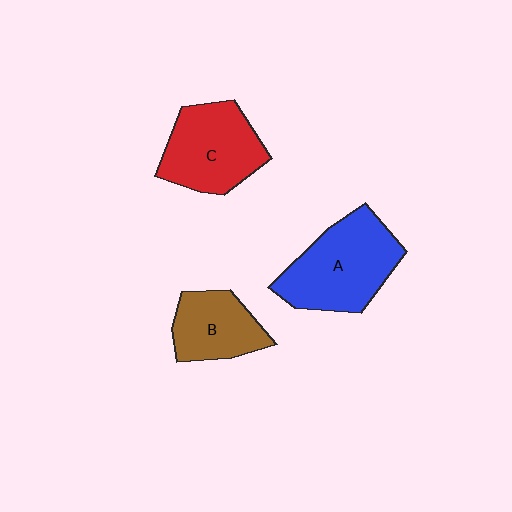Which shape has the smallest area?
Shape B (brown).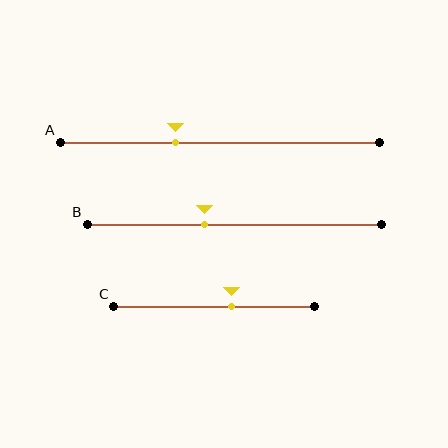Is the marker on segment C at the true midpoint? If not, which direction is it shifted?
No, the marker on segment C is shifted to the right by about 9% of the segment length.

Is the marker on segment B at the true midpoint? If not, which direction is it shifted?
No, the marker on segment B is shifted to the left by about 10% of the segment length.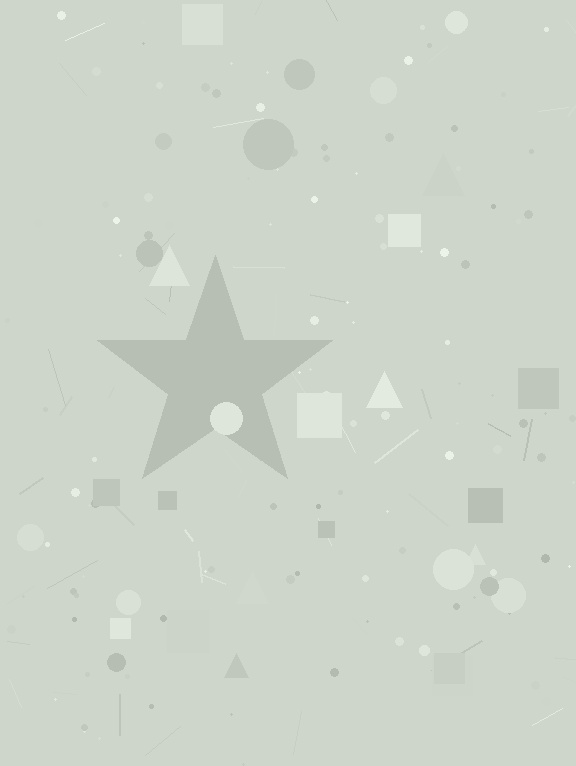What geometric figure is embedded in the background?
A star is embedded in the background.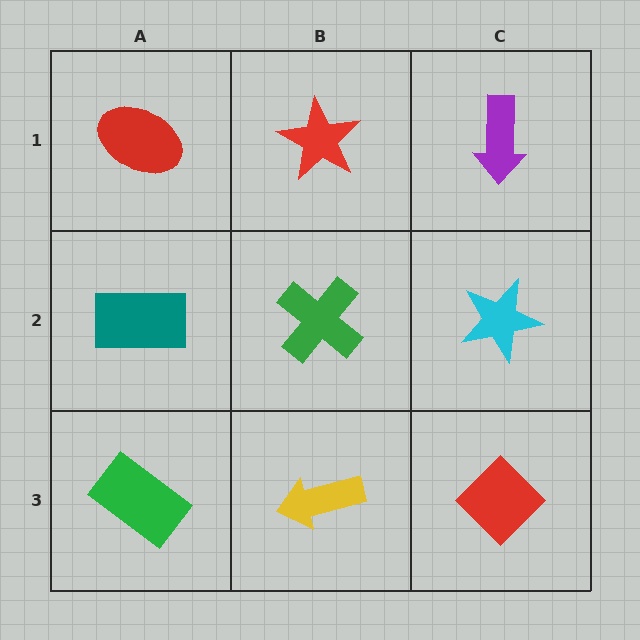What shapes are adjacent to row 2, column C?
A purple arrow (row 1, column C), a red diamond (row 3, column C), a green cross (row 2, column B).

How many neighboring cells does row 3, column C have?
2.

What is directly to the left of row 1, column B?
A red ellipse.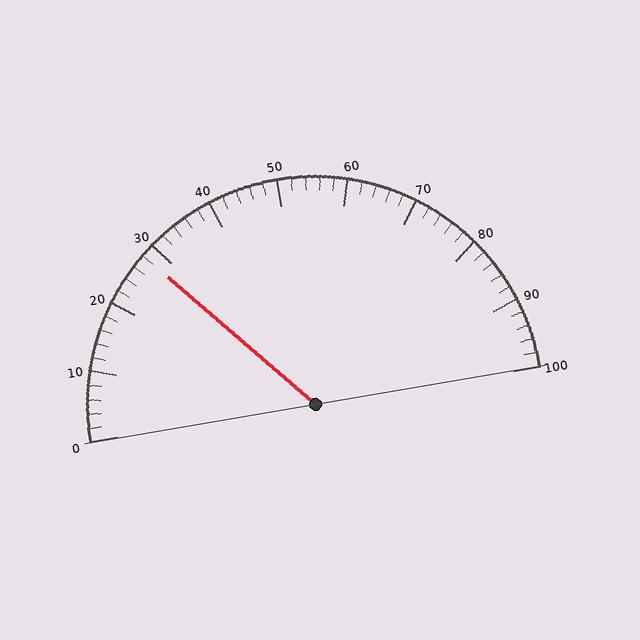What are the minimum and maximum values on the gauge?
The gauge ranges from 0 to 100.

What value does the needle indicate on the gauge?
The needle indicates approximately 28.